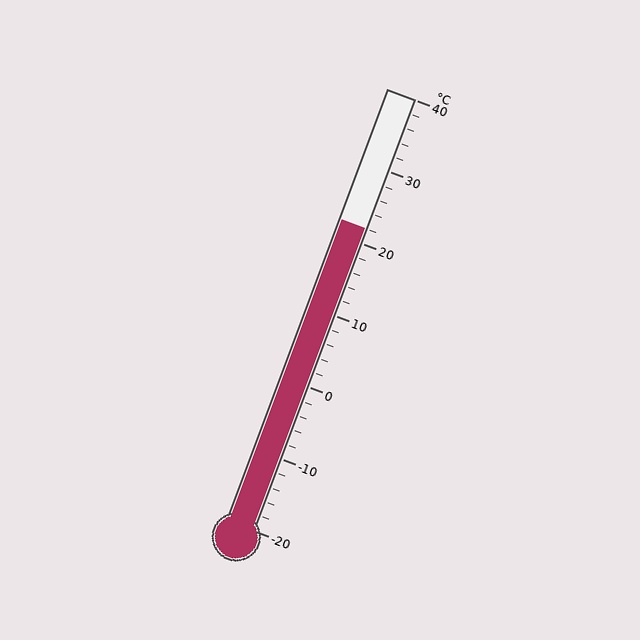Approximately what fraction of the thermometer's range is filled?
The thermometer is filled to approximately 70% of its range.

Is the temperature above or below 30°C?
The temperature is below 30°C.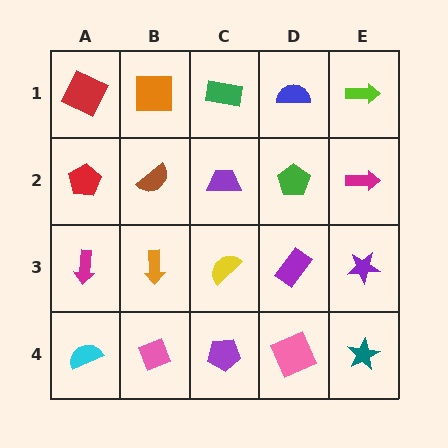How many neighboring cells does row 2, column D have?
4.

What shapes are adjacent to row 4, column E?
A purple star (row 3, column E), a pink square (row 4, column D).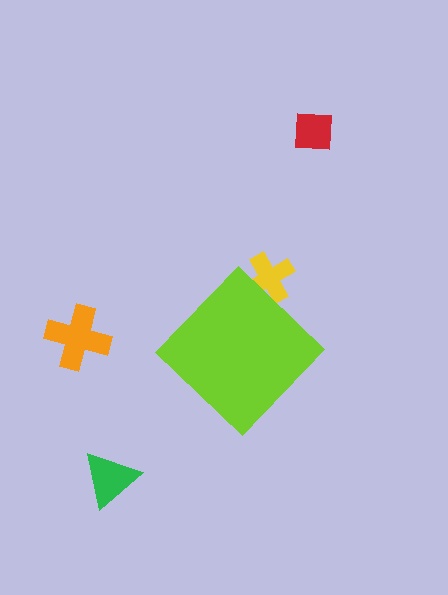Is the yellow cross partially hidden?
Yes, the yellow cross is partially hidden behind the lime diamond.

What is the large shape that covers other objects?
A lime diamond.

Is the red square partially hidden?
No, the red square is fully visible.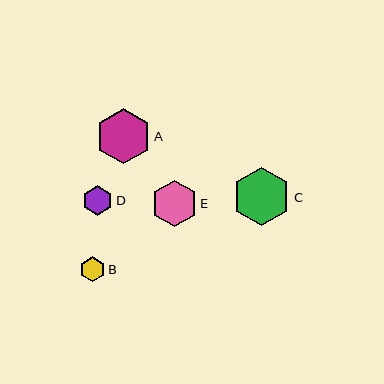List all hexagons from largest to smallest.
From largest to smallest: C, A, E, D, B.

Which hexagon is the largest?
Hexagon C is the largest with a size of approximately 58 pixels.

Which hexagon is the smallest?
Hexagon B is the smallest with a size of approximately 25 pixels.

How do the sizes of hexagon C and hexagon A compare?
Hexagon C and hexagon A are approximately the same size.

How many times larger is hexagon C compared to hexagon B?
Hexagon C is approximately 2.3 times the size of hexagon B.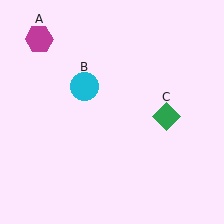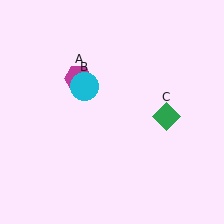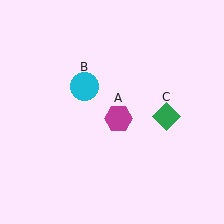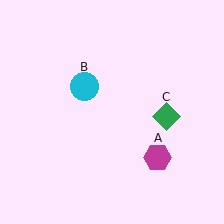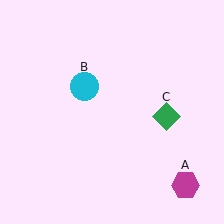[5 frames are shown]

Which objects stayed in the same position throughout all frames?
Cyan circle (object B) and green diamond (object C) remained stationary.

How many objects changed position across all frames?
1 object changed position: magenta hexagon (object A).